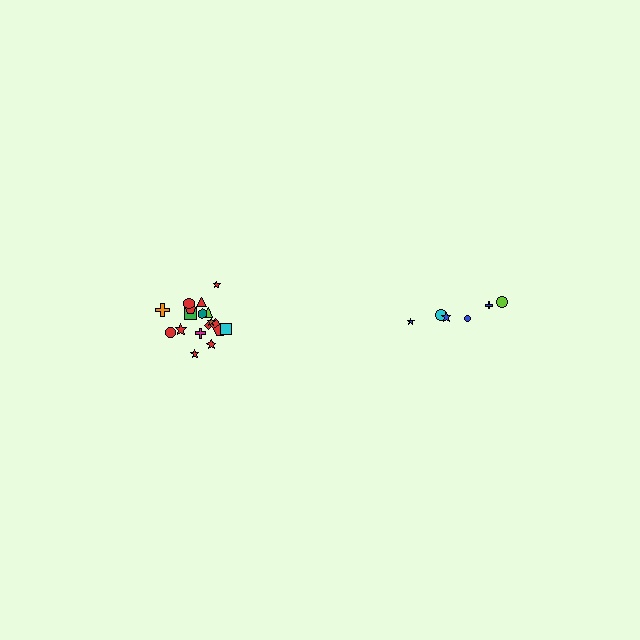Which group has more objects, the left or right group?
The left group.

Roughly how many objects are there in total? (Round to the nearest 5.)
Roughly 25 objects in total.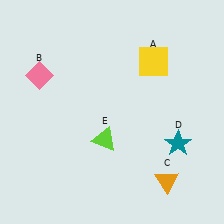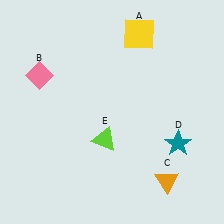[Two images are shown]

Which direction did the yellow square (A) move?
The yellow square (A) moved up.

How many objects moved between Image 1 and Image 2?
1 object moved between the two images.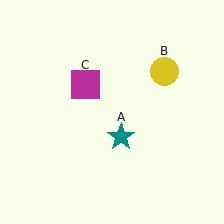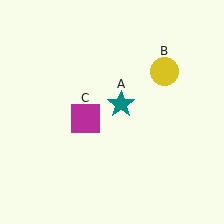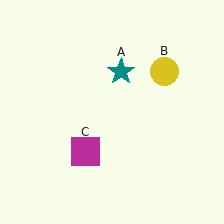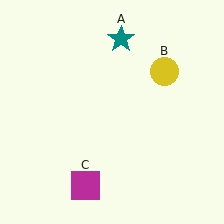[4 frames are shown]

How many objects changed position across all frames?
2 objects changed position: teal star (object A), magenta square (object C).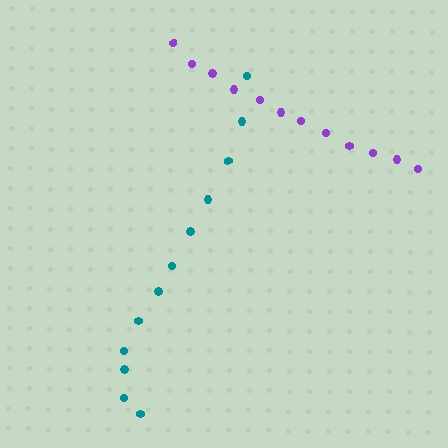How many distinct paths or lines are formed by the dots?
There are 2 distinct paths.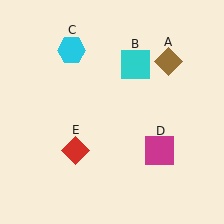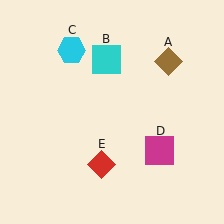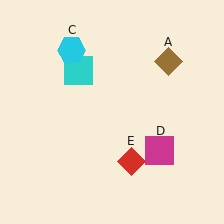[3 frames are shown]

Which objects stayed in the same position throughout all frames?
Brown diamond (object A) and cyan hexagon (object C) and magenta square (object D) remained stationary.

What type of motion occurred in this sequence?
The cyan square (object B), red diamond (object E) rotated counterclockwise around the center of the scene.